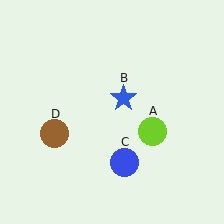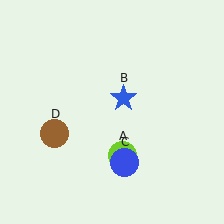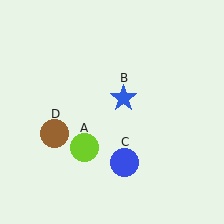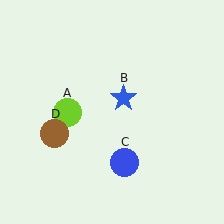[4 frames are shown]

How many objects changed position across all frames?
1 object changed position: lime circle (object A).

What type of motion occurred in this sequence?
The lime circle (object A) rotated clockwise around the center of the scene.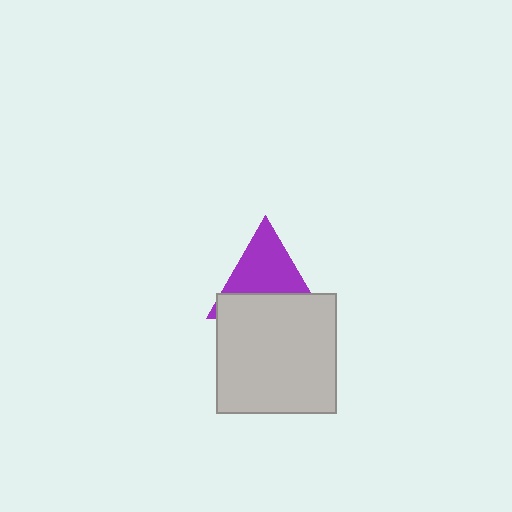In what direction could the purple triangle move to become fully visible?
The purple triangle could move up. That would shift it out from behind the light gray square entirely.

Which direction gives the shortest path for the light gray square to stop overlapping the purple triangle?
Moving down gives the shortest separation.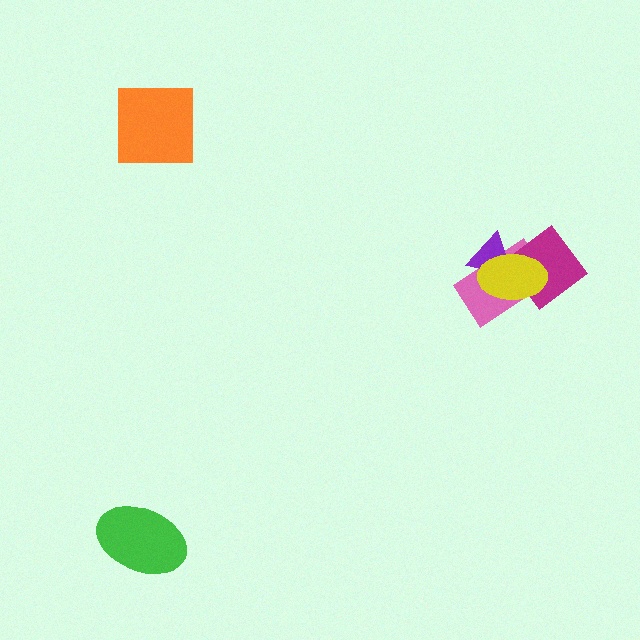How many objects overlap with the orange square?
0 objects overlap with the orange square.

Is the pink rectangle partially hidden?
Yes, it is partially covered by another shape.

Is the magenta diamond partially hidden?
Yes, it is partially covered by another shape.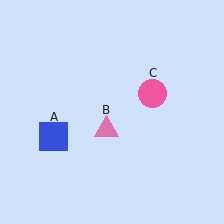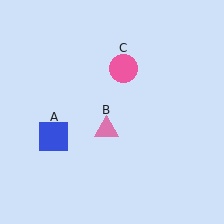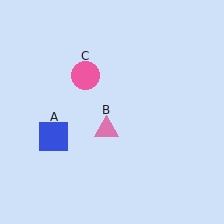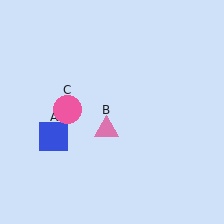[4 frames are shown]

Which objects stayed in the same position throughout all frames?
Blue square (object A) and pink triangle (object B) remained stationary.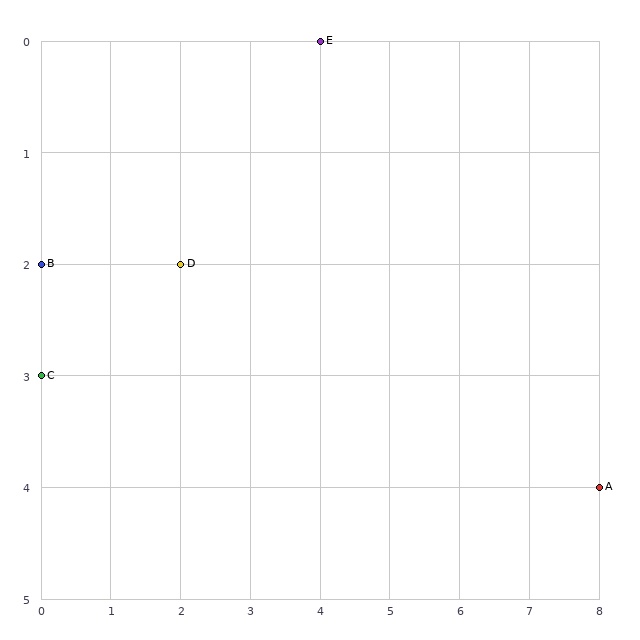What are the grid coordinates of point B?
Point B is at grid coordinates (0, 2).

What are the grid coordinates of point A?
Point A is at grid coordinates (8, 4).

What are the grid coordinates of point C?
Point C is at grid coordinates (0, 3).